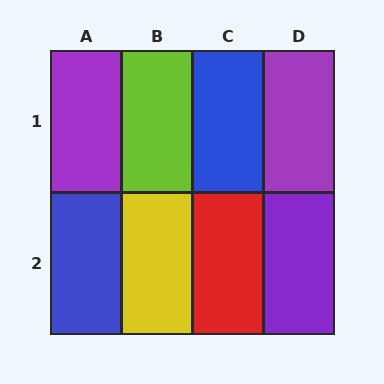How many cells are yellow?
1 cell is yellow.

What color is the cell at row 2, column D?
Purple.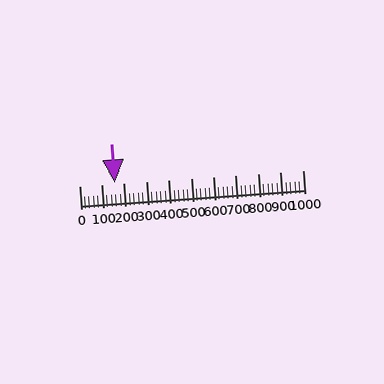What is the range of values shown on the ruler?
The ruler shows values from 0 to 1000.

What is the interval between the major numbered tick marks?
The major tick marks are spaced 100 units apart.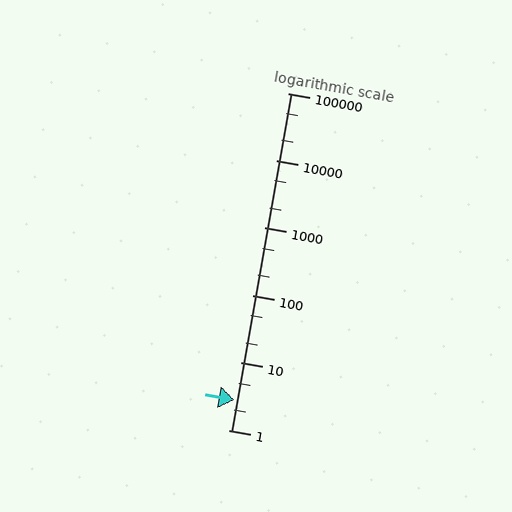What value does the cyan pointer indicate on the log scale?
The pointer indicates approximately 2.8.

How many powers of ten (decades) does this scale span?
The scale spans 5 decades, from 1 to 100000.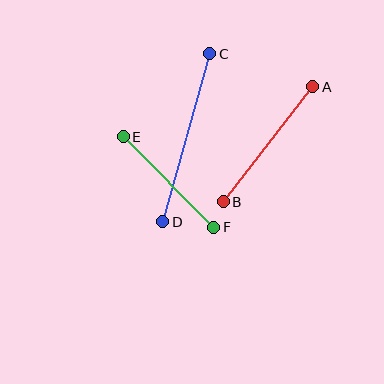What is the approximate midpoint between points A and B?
The midpoint is at approximately (268, 144) pixels.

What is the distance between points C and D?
The distance is approximately 174 pixels.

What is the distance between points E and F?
The distance is approximately 128 pixels.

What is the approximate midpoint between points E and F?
The midpoint is at approximately (169, 182) pixels.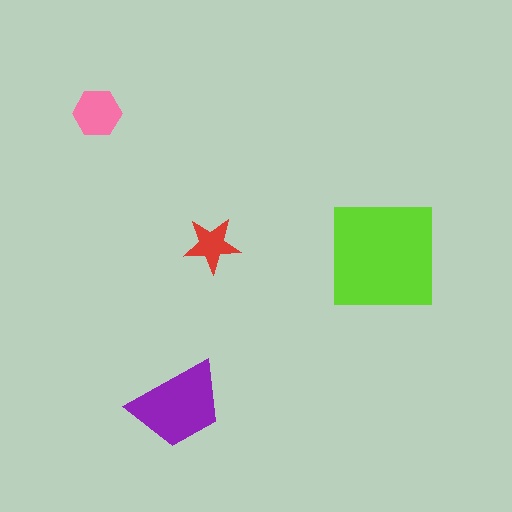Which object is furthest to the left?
The pink hexagon is leftmost.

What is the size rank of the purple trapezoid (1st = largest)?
2nd.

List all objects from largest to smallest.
The lime square, the purple trapezoid, the pink hexagon, the red star.